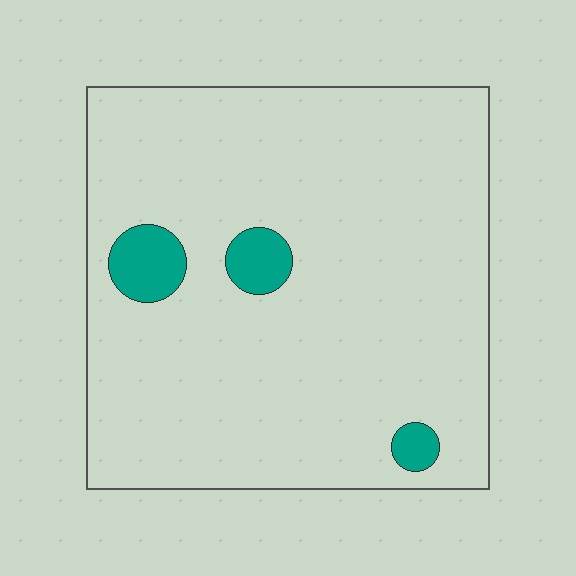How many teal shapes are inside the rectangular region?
3.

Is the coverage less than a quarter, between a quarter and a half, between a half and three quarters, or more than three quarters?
Less than a quarter.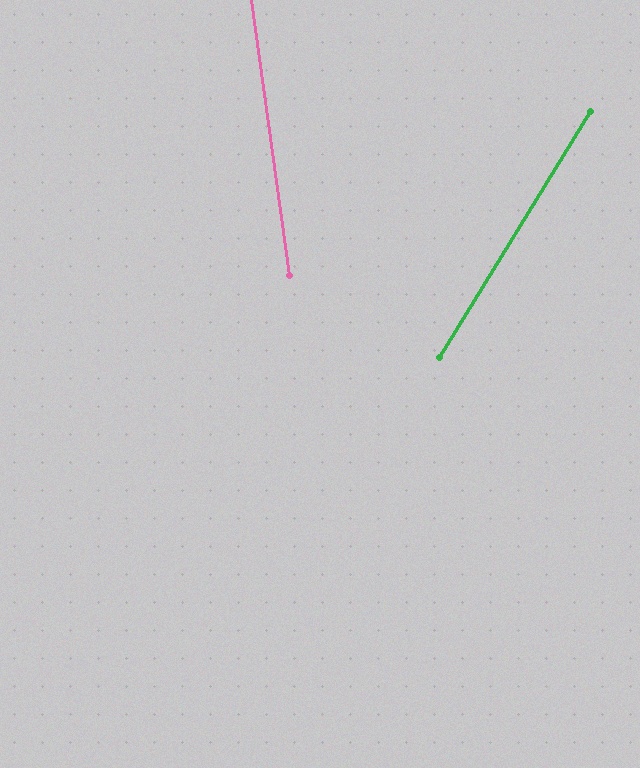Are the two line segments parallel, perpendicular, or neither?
Neither parallel nor perpendicular — they differ by about 39°.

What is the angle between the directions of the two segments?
Approximately 39 degrees.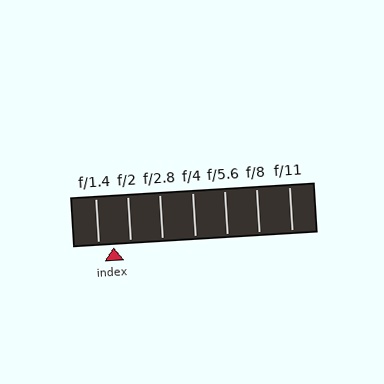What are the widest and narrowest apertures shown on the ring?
The widest aperture shown is f/1.4 and the narrowest is f/11.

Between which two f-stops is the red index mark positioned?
The index mark is between f/1.4 and f/2.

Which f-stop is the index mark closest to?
The index mark is closest to f/1.4.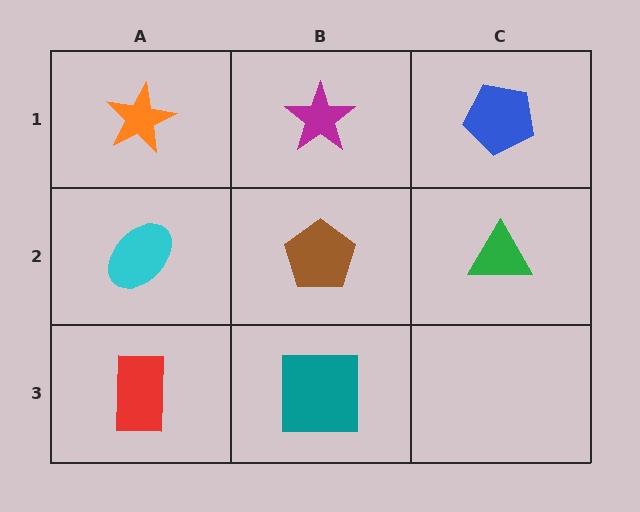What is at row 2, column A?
A cyan ellipse.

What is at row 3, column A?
A red rectangle.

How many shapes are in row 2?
3 shapes.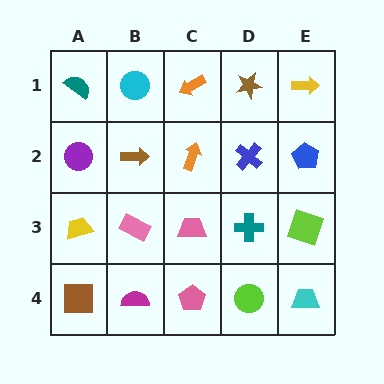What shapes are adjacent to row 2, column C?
An orange arrow (row 1, column C), a pink trapezoid (row 3, column C), a brown arrow (row 2, column B), a blue cross (row 2, column D).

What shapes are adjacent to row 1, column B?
A brown arrow (row 2, column B), a teal semicircle (row 1, column A), an orange arrow (row 1, column C).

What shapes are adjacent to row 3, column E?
A blue pentagon (row 2, column E), a cyan trapezoid (row 4, column E), a teal cross (row 3, column D).